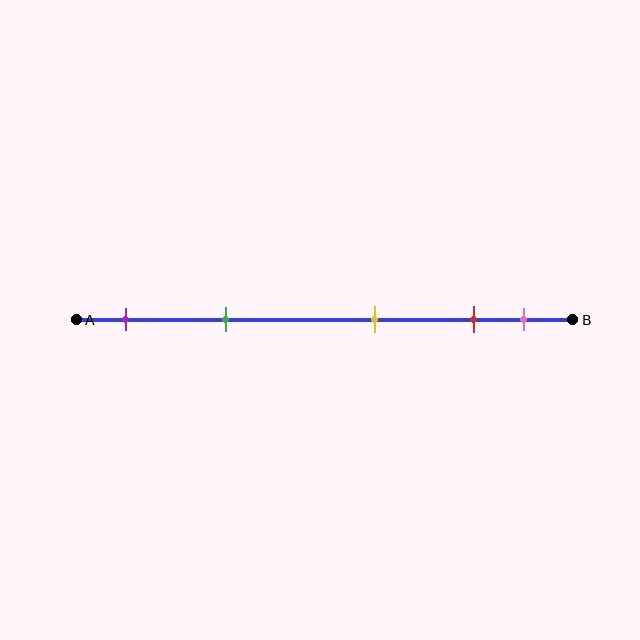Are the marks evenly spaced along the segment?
No, the marks are not evenly spaced.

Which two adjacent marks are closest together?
The red and pink marks are the closest adjacent pair.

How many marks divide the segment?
There are 5 marks dividing the segment.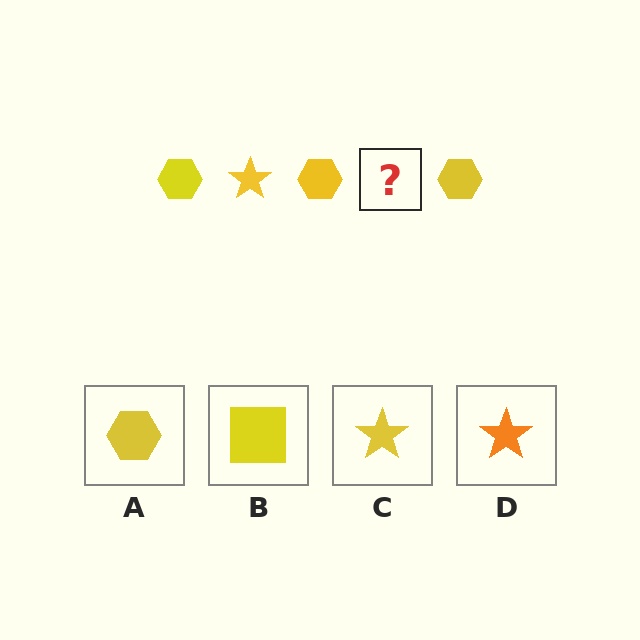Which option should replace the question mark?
Option C.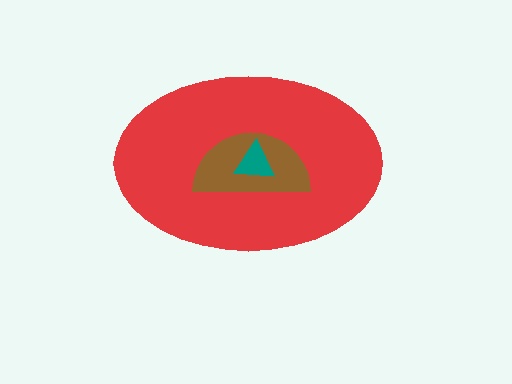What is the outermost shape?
The red ellipse.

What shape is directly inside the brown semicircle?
The teal triangle.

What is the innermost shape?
The teal triangle.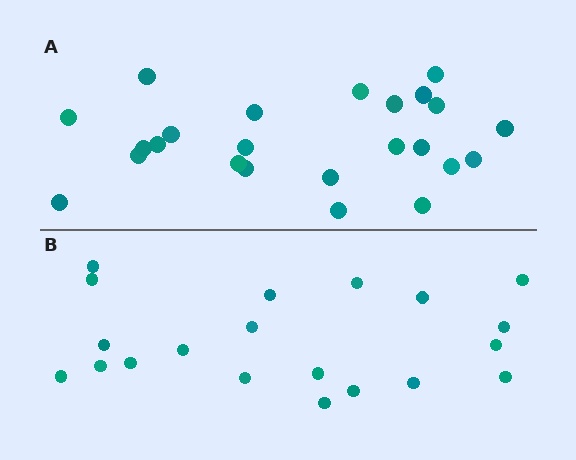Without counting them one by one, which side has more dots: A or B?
Region A (the top region) has more dots.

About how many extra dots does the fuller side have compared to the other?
Region A has about 4 more dots than region B.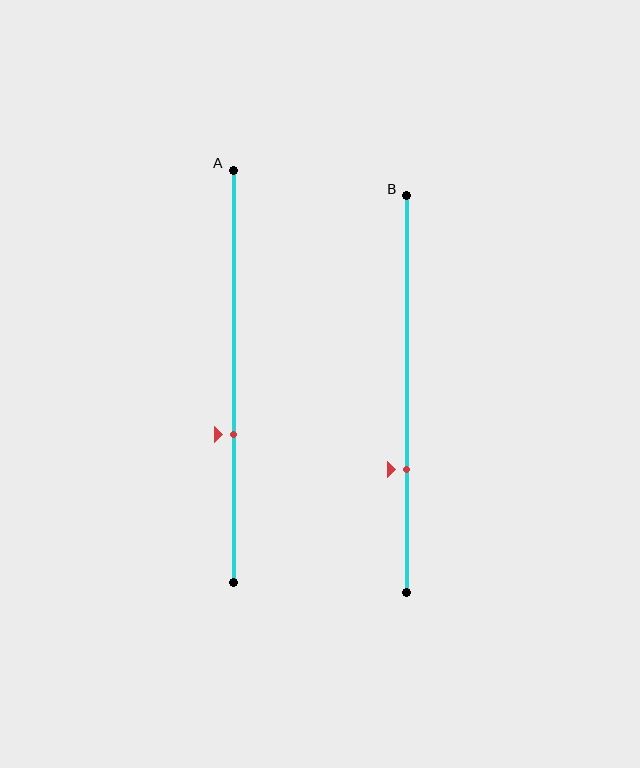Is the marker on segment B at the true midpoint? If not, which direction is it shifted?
No, the marker on segment B is shifted downward by about 19% of the segment length.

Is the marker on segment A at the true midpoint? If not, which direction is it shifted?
No, the marker on segment A is shifted downward by about 14% of the segment length.